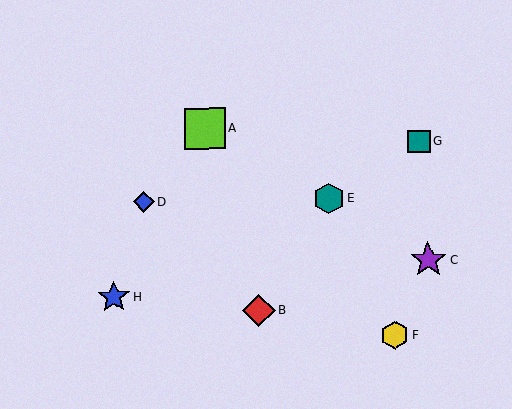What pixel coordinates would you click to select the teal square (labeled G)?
Click at (419, 141) to select the teal square G.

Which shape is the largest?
The lime square (labeled A) is the largest.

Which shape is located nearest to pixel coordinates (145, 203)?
The blue diamond (labeled D) at (144, 202) is nearest to that location.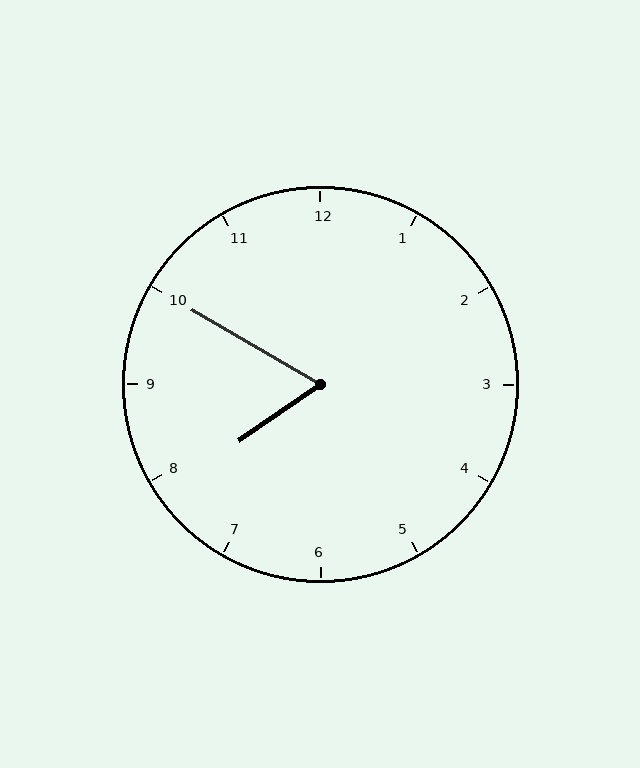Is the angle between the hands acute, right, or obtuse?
It is acute.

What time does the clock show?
7:50.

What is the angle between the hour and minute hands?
Approximately 65 degrees.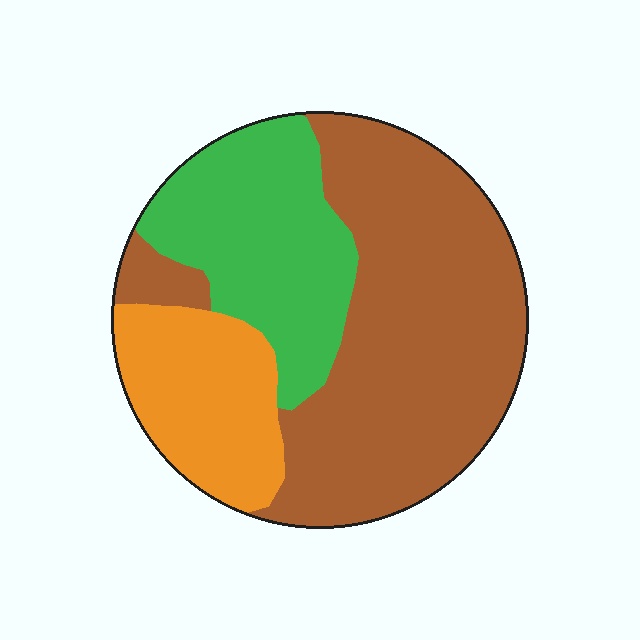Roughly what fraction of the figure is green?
Green covers around 25% of the figure.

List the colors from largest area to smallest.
From largest to smallest: brown, green, orange.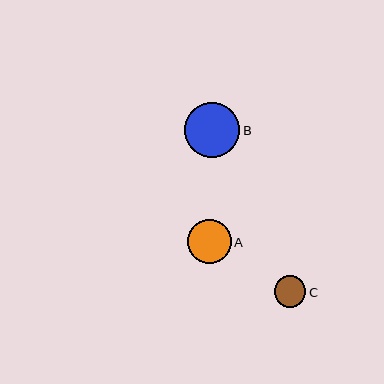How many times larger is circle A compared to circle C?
Circle A is approximately 1.4 times the size of circle C.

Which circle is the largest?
Circle B is the largest with a size of approximately 55 pixels.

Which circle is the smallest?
Circle C is the smallest with a size of approximately 32 pixels.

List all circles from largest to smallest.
From largest to smallest: B, A, C.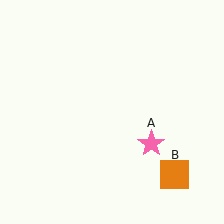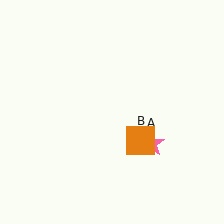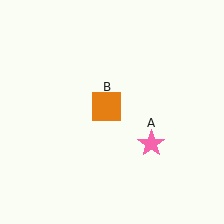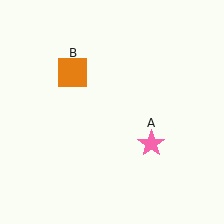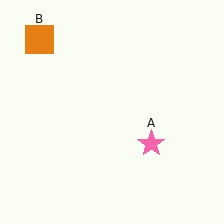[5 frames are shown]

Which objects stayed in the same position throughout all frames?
Pink star (object A) remained stationary.